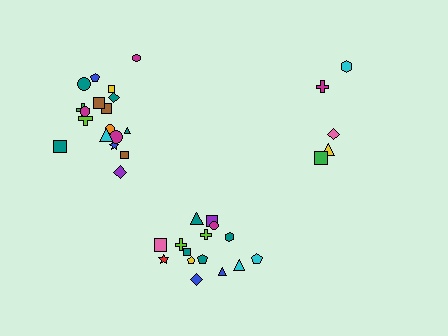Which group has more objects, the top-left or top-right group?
The top-left group.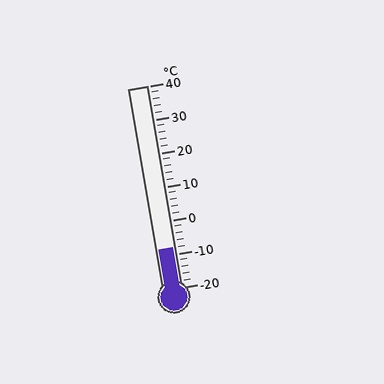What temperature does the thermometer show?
The thermometer shows approximately -8°C.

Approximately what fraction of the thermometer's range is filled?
The thermometer is filled to approximately 20% of its range.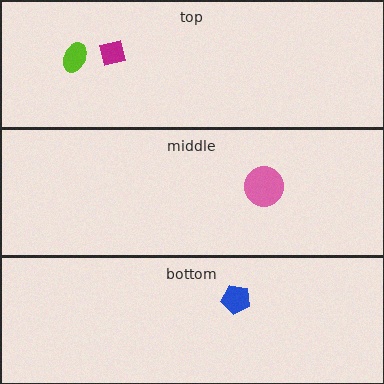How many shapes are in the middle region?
1.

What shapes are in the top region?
The magenta square, the lime ellipse.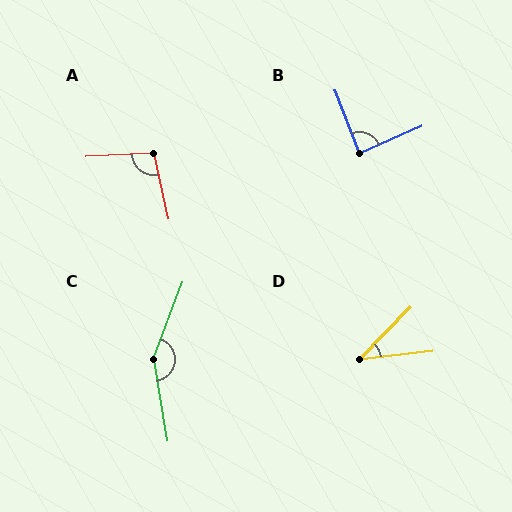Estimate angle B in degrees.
Approximately 87 degrees.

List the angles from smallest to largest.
D (38°), B (87°), A (100°), C (150°).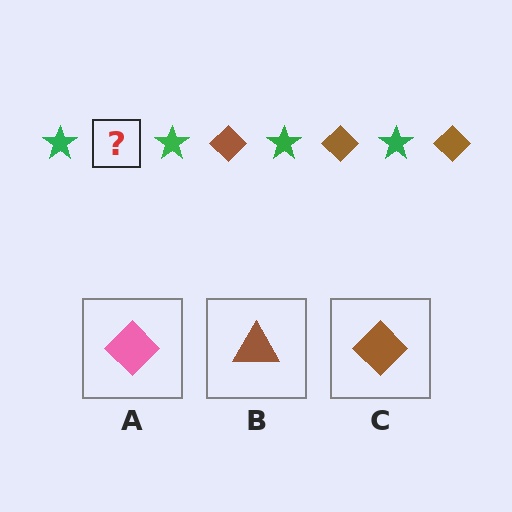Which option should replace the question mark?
Option C.